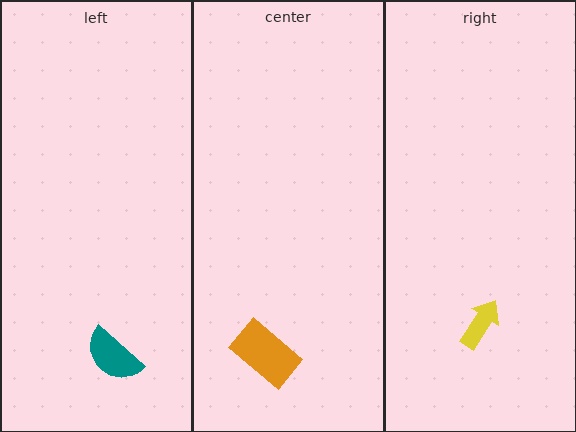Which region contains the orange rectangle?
The center region.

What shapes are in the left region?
The teal semicircle.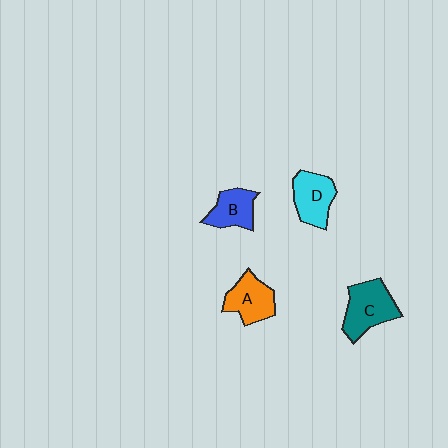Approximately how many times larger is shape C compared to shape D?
Approximately 1.2 times.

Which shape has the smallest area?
Shape B (blue).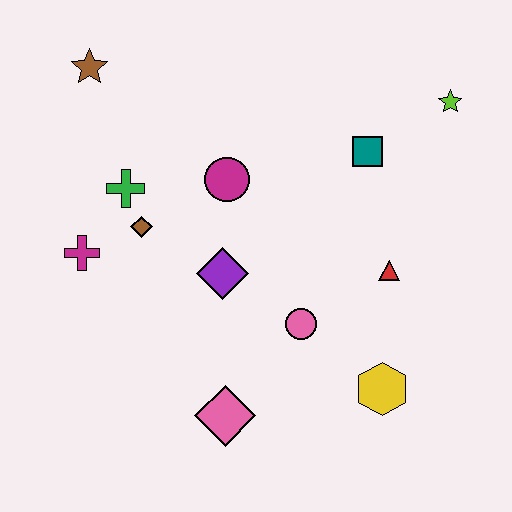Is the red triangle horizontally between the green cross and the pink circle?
No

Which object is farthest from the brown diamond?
The lime star is farthest from the brown diamond.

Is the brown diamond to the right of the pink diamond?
No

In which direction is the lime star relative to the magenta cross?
The lime star is to the right of the magenta cross.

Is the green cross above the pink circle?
Yes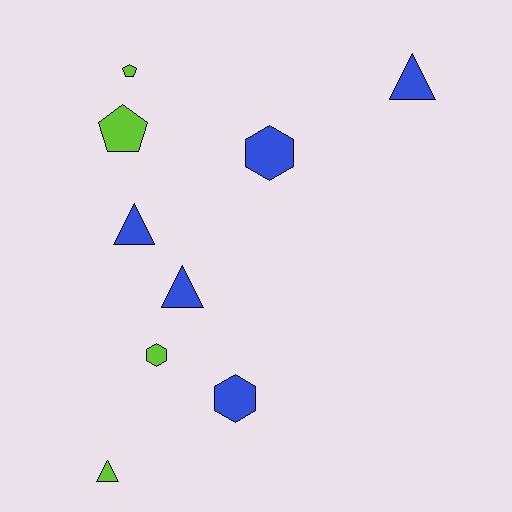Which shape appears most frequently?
Triangle, with 4 objects.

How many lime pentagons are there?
There are 2 lime pentagons.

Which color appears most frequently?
Blue, with 5 objects.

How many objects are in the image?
There are 9 objects.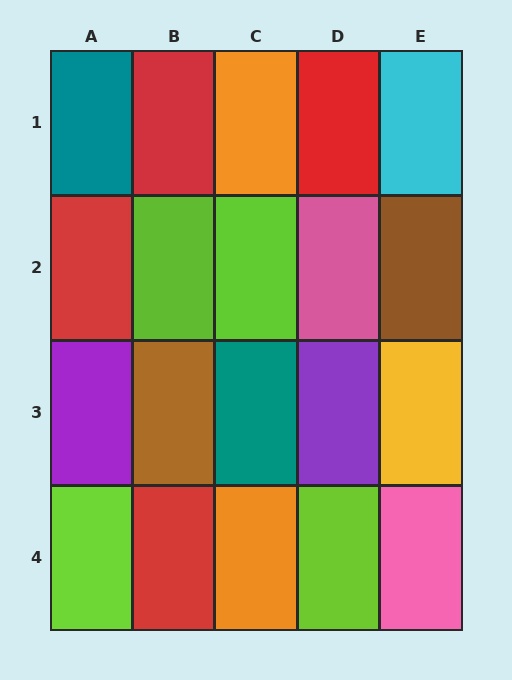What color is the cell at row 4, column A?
Lime.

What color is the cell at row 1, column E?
Cyan.